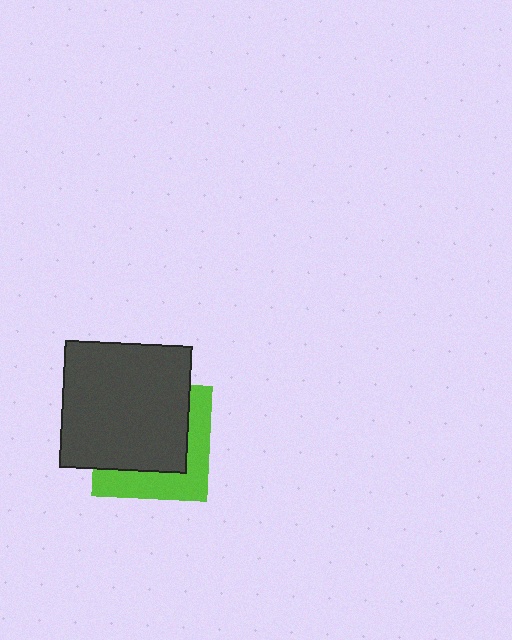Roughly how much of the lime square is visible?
A small part of it is visible (roughly 37%).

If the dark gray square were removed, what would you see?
You would see the complete lime square.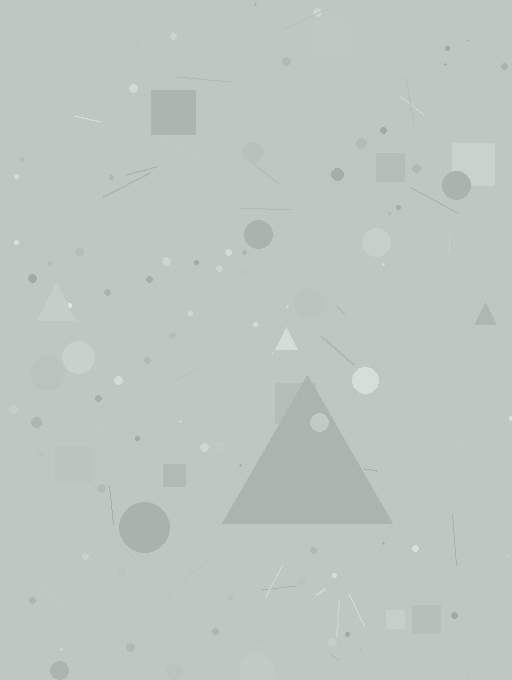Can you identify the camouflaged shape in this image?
The camouflaged shape is a triangle.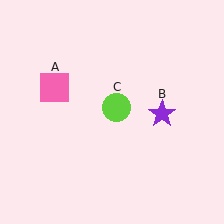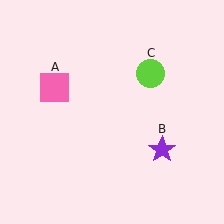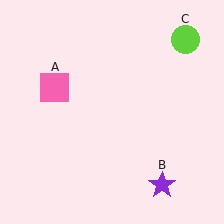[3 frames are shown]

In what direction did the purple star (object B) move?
The purple star (object B) moved down.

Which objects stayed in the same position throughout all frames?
Pink square (object A) remained stationary.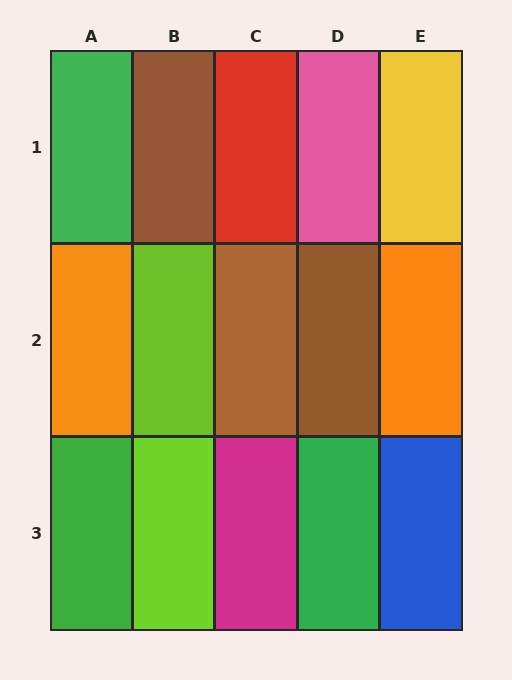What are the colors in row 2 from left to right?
Orange, lime, brown, brown, orange.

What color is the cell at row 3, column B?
Lime.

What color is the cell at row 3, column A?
Green.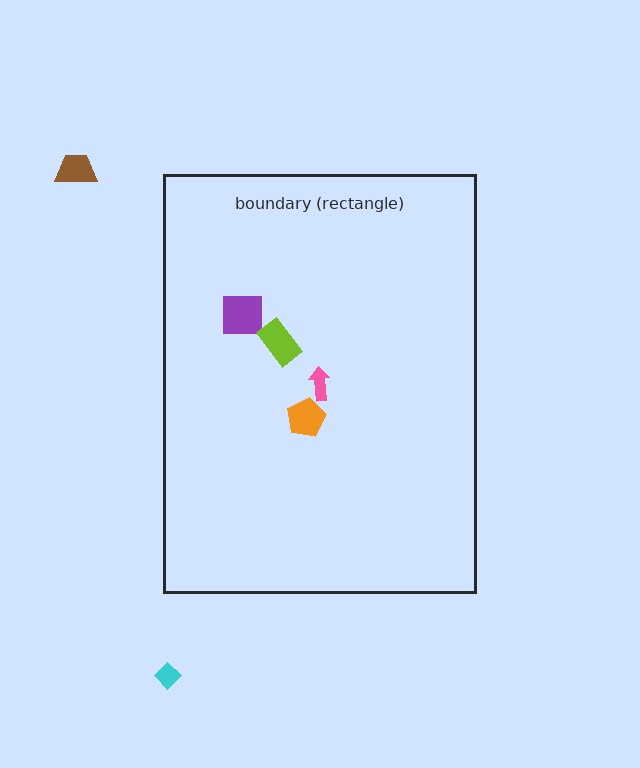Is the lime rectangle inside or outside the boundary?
Inside.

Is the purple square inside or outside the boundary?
Inside.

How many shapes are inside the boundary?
4 inside, 2 outside.